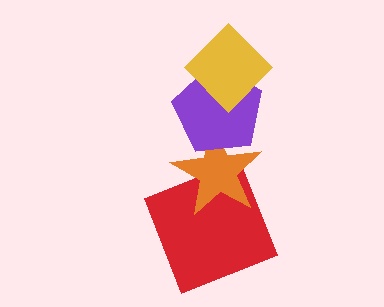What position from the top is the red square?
The red square is 4th from the top.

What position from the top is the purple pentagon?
The purple pentagon is 2nd from the top.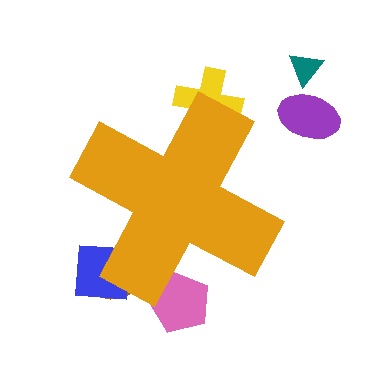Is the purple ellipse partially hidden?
No, the purple ellipse is fully visible.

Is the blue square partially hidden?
Yes, the blue square is partially hidden behind the orange cross.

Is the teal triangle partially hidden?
No, the teal triangle is fully visible.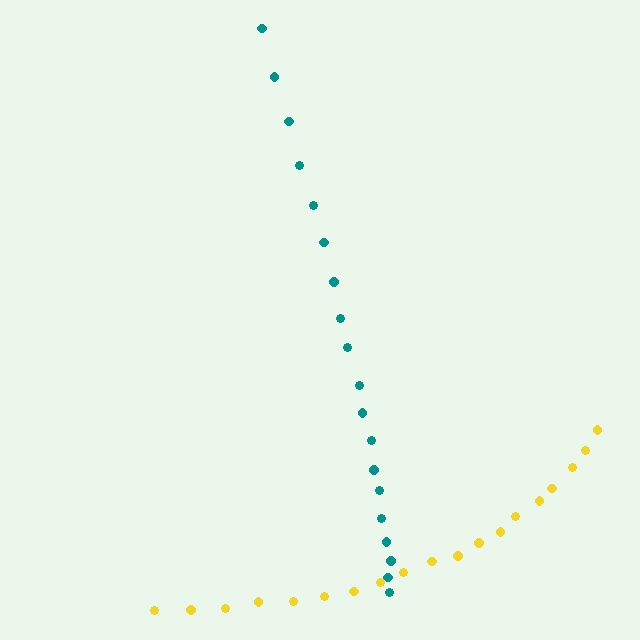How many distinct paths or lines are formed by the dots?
There are 2 distinct paths.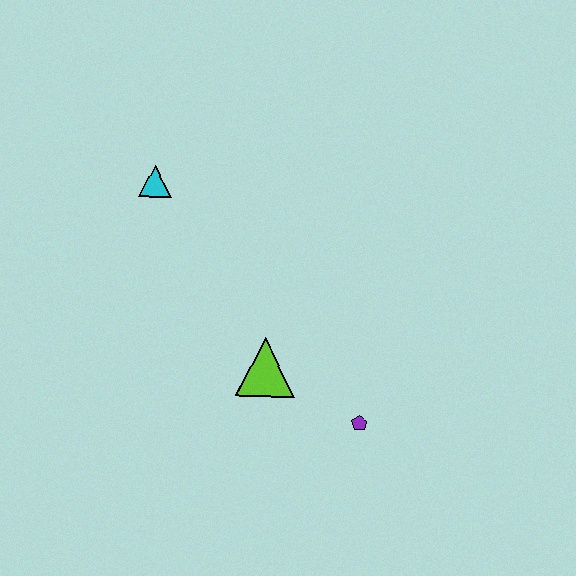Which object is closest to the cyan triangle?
The lime triangle is closest to the cyan triangle.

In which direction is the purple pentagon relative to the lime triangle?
The purple pentagon is to the right of the lime triangle.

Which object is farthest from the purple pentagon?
The cyan triangle is farthest from the purple pentagon.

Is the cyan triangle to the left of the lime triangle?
Yes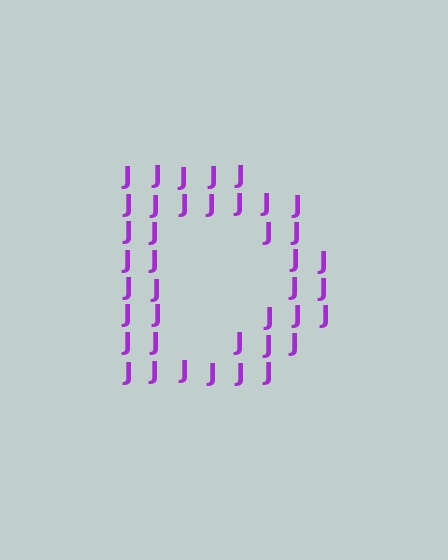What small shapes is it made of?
It is made of small letter J's.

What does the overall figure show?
The overall figure shows the letter D.